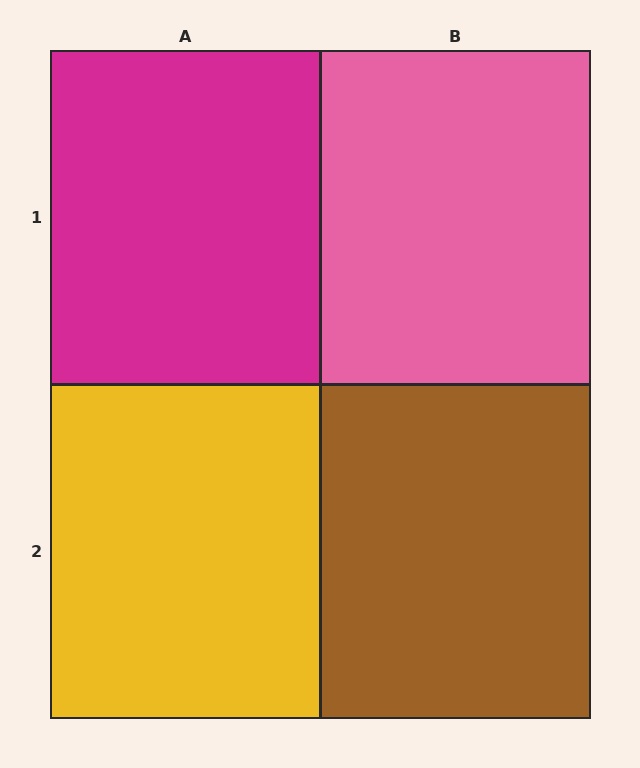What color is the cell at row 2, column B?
Brown.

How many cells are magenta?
1 cell is magenta.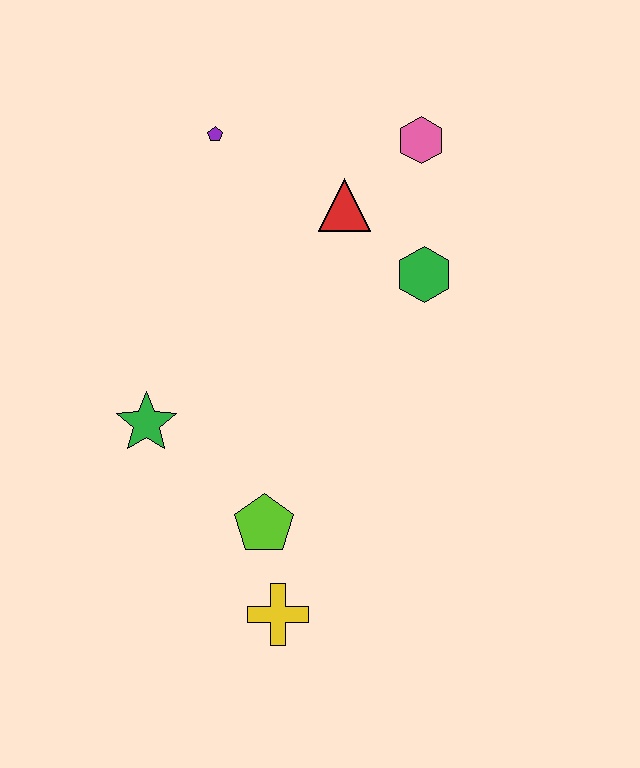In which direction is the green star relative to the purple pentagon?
The green star is below the purple pentagon.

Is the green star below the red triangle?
Yes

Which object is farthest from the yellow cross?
The pink hexagon is farthest from the yellow cross.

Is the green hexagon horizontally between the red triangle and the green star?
No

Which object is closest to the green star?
The lime pentagon is closest to the green star.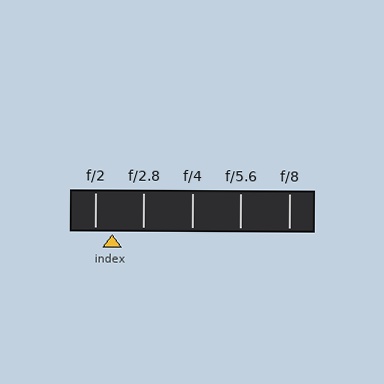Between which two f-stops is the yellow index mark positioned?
The index mark is between f/2 and f/2.8.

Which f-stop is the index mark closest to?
The index mark is closest to f/2.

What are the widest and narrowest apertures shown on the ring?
The widest aperture shown is f/2 and the narrowest is f/8.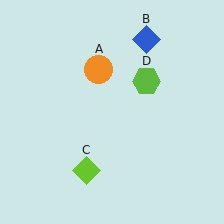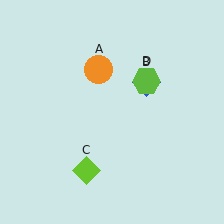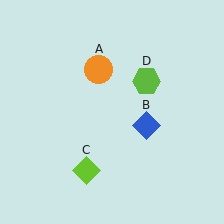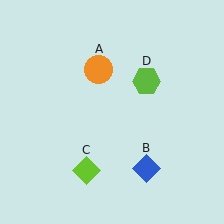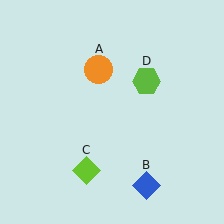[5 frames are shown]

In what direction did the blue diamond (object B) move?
The blue diamond (object B) moved down.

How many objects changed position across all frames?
1 object changed position: blue diamond (object B).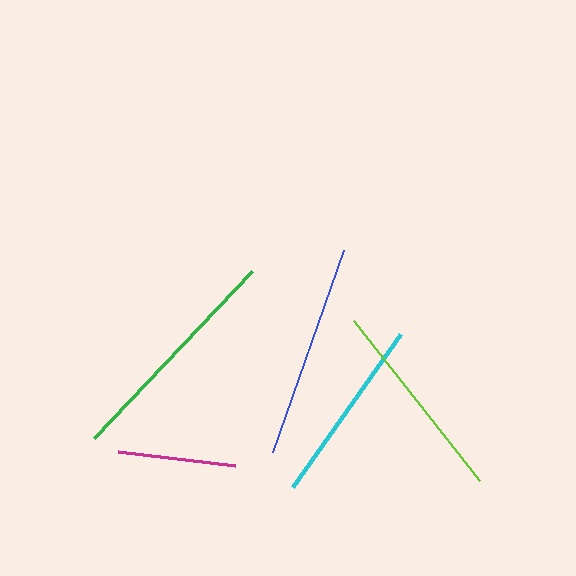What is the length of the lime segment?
The lime segment is approximately 203 pixels long.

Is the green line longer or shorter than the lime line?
The green line is longer than the lime line.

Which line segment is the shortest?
The magenta line is the shortest at approximately 118 pixels.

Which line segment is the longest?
The green line is the longest at approximately 230 pixels.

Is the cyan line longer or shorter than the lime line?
The lime line is longer than the cyan line.